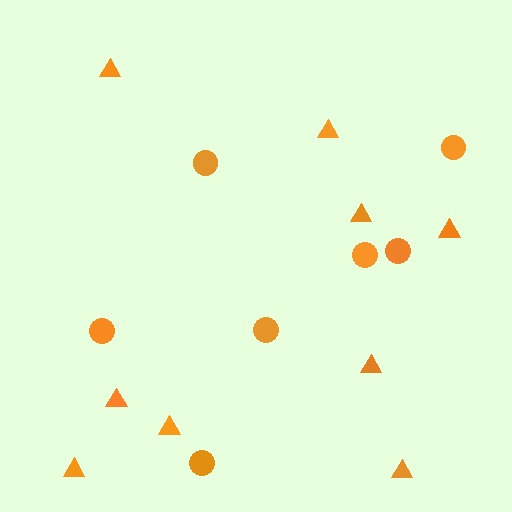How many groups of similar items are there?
There are 2 groups: one group of triangles (9) and one group of circles (7).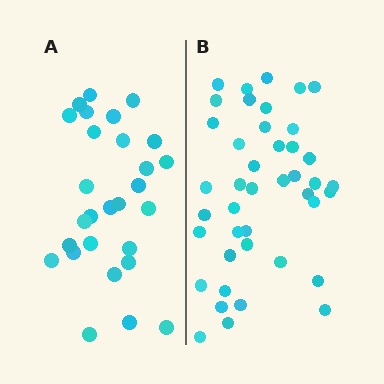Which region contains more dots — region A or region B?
Region B (the right region) has more dots.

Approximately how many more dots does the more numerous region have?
Region B has approximately 15 more dots than region A.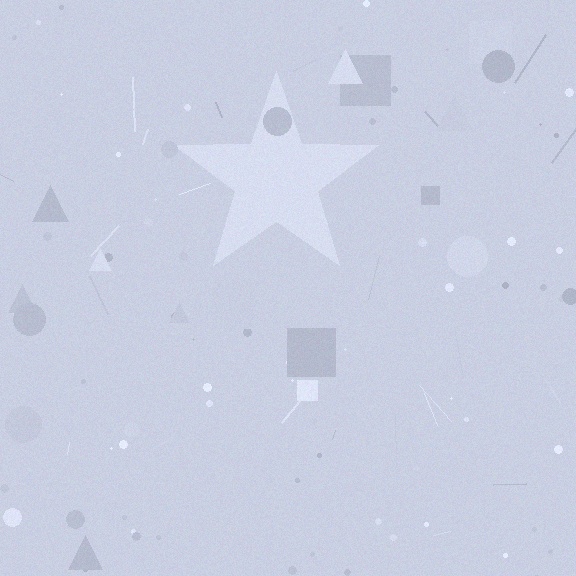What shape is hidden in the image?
A star is hidden in the image.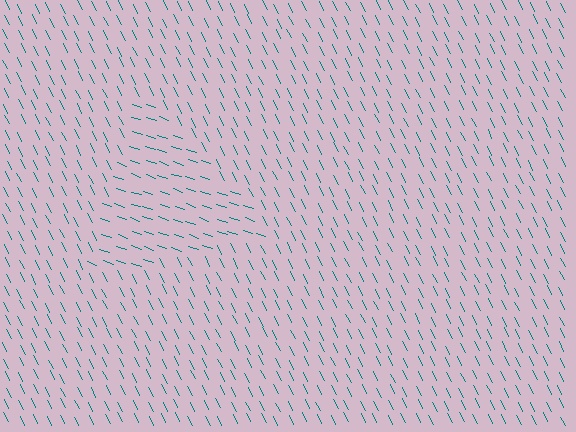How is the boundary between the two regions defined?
The boundary is defined purely by a change in line orientation (approximately 45 degrees difference). All lines are the same color and thickness.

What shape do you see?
I see a triangle.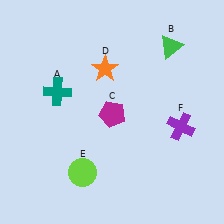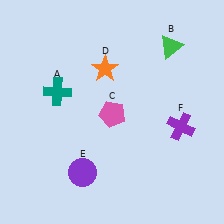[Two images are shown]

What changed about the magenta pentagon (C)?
In Image 1, C is magenta. In Image 2, it changed to pink.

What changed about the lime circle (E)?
In Image 1, E is lime. In Image 2, it changed to purple.